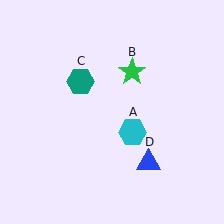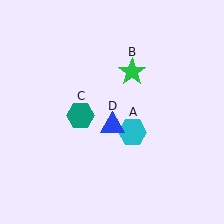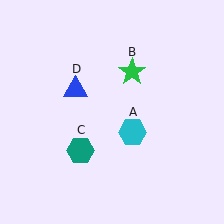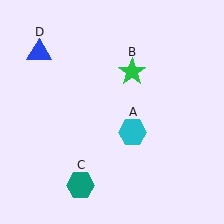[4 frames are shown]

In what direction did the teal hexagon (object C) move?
The teal hexagon (object C) moved down.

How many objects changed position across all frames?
2 objects changed position: teal hexagon (object C), blue triangle (object D).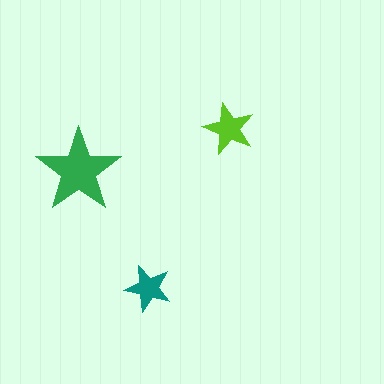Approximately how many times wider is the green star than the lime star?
About 1.5 times wider.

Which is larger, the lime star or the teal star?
The lime one.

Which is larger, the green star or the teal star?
The green one.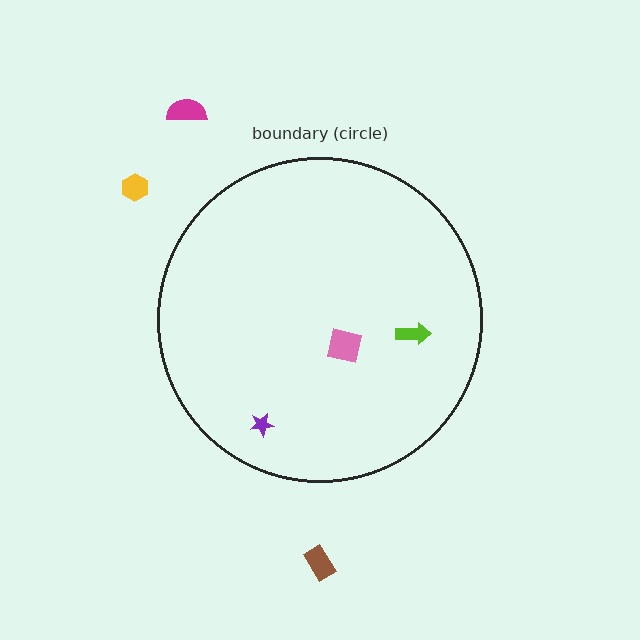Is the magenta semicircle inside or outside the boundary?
Outside.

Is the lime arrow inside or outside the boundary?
Inside.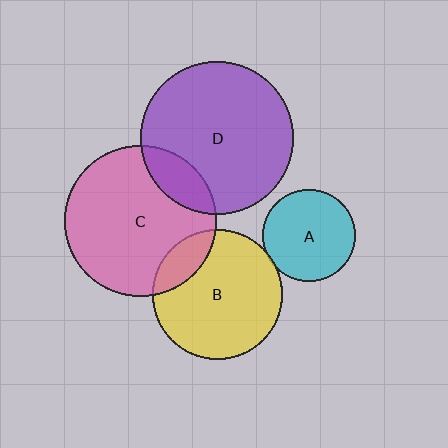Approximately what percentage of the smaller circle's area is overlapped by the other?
Approximately 5%.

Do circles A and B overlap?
Yes.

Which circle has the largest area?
Circle D (purple).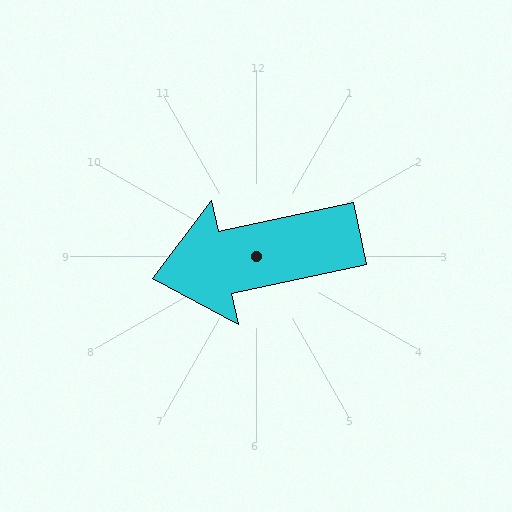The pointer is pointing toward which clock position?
Roughly 9 o'clock.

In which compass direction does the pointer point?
West.